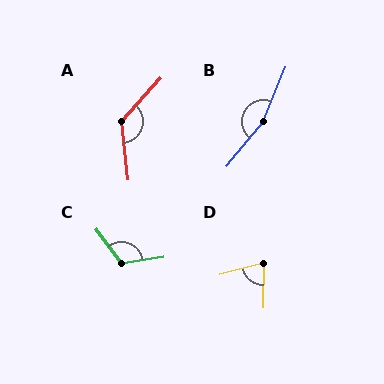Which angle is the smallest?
D, at approximately 75 degrees.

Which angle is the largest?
B, at approximately 163 degrees.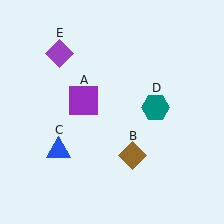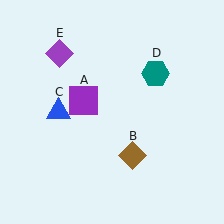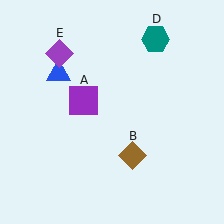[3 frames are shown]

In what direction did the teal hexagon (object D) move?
The teal hexagon (object D) moved up.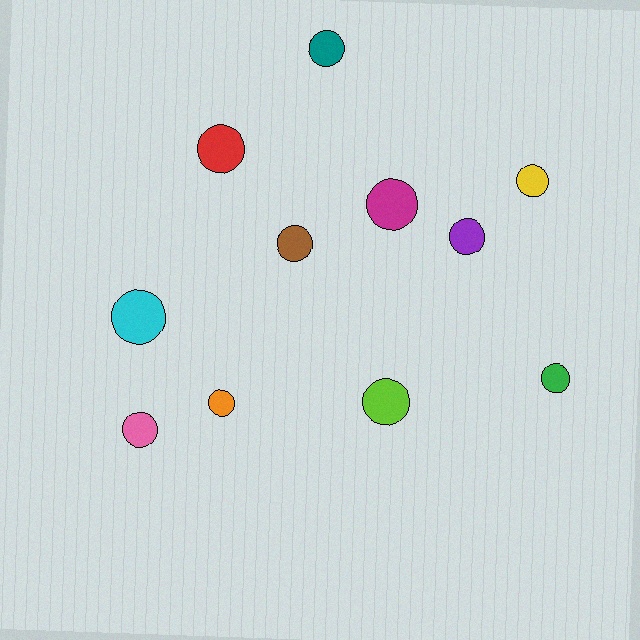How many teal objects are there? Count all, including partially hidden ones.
There is 1 teal object.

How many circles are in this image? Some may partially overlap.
There are 11 circles.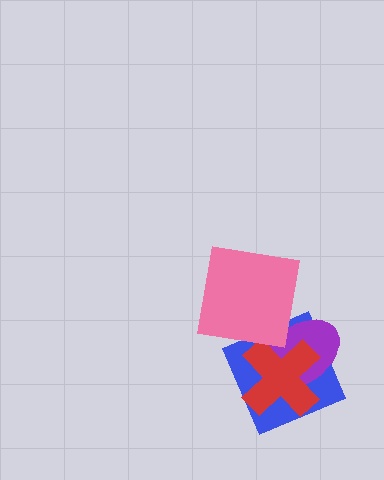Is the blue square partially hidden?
Yes, it is partially covered by another shape.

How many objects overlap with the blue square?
2 objects overlap with the blue square.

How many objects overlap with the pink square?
1 object overlaps with the pink square.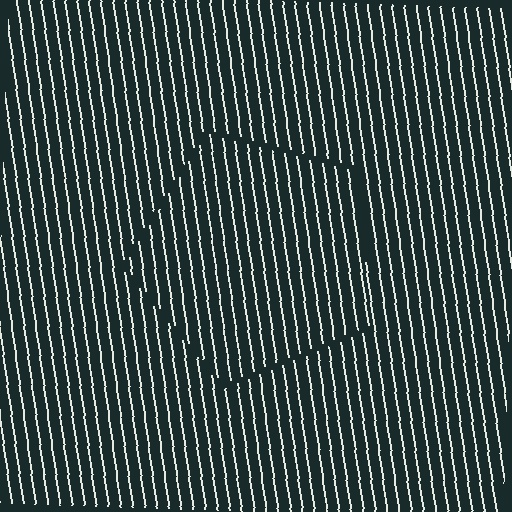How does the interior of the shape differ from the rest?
The interior of the shape contains the same grating, shifted by half a period — the contour is defined by the phase discontinuity where line-ends from the inner and outer gratings abut.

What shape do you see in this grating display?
An illusory pentagon. The interior of the shape contains the same grating, shifted by half a period — the contour is defined by the phase discontinuity where line-ends from the inner and outer gratings abut.